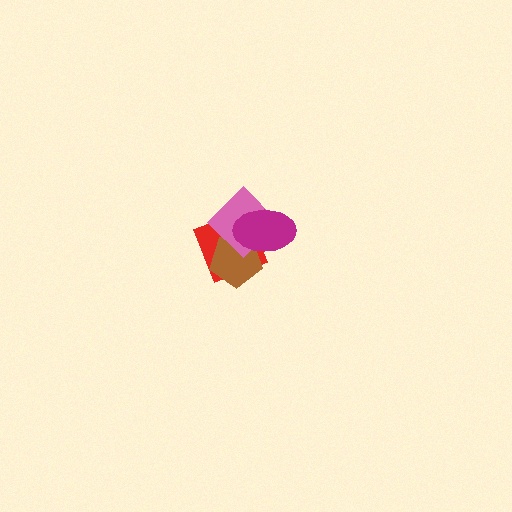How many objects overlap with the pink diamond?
3 objects overlap with the pink diamond.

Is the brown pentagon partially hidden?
Yes, it is partially covered by another shape.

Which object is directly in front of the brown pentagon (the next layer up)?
The pink diamond is directly in front of the brown pentagon.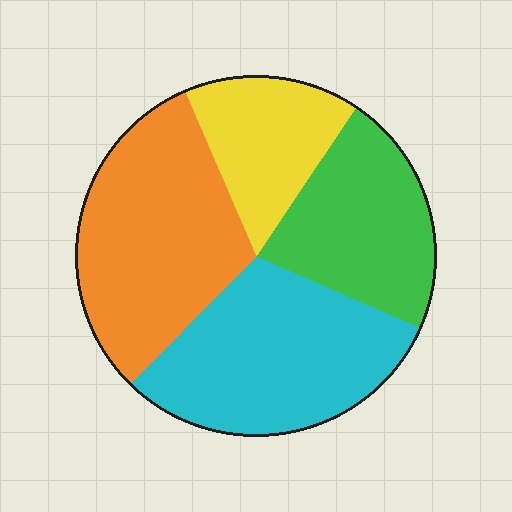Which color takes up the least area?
Yellow, at roughly 15%.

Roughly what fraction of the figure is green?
Green covers 22% of the figure.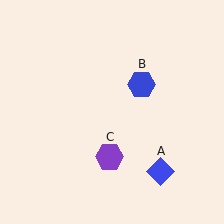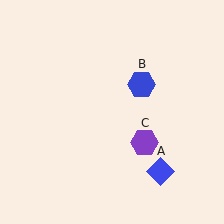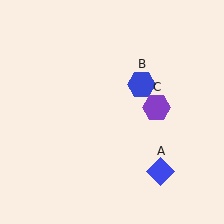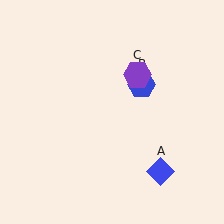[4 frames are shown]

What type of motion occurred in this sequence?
The purple hexagon (object C) rotated counterclockwise around the center of the scene.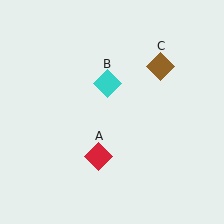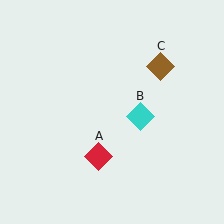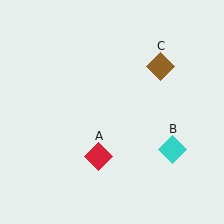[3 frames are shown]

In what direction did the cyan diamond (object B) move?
The cyan diamond (object B) moved down and to the right.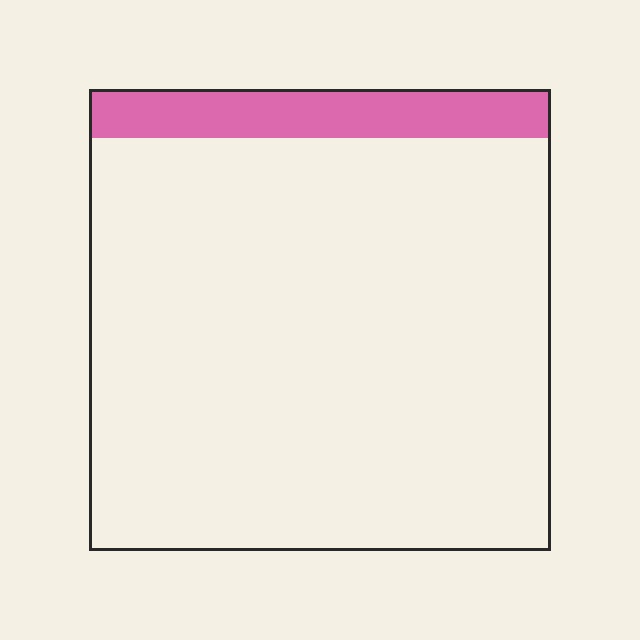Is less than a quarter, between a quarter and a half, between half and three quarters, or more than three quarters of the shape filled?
Less than a quarter.